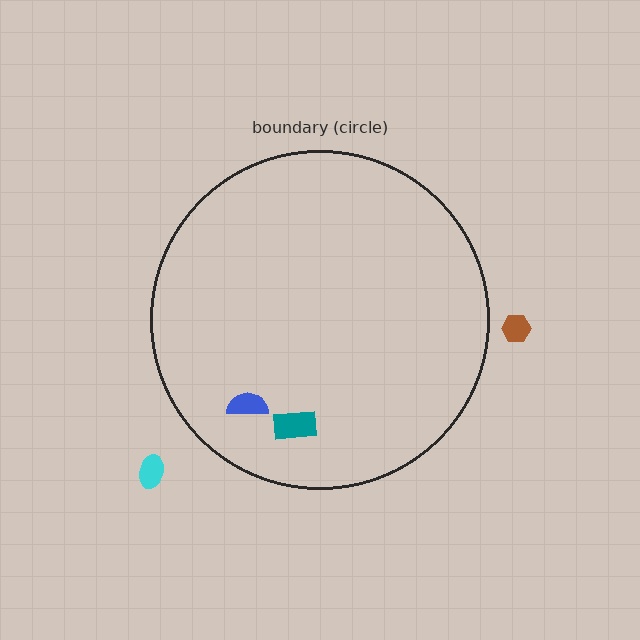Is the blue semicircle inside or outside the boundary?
Inside.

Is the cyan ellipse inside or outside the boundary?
Outside.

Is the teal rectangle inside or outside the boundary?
Inside.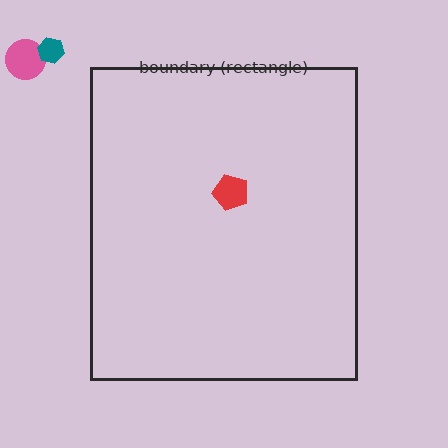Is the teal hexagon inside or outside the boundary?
Outside.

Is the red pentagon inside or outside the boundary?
Inside.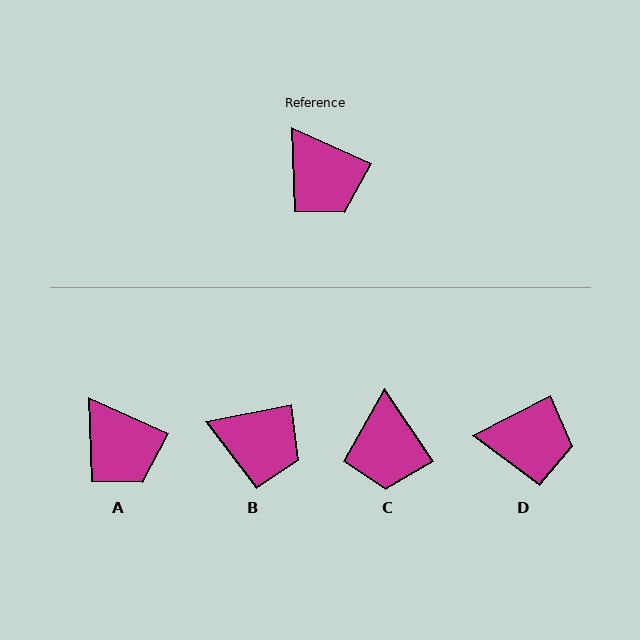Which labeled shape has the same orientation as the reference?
A.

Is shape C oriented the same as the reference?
No, it is off by about 32 degrees.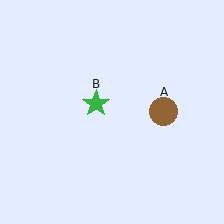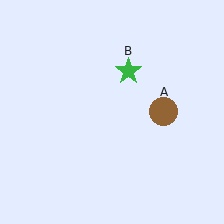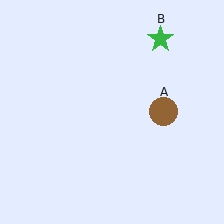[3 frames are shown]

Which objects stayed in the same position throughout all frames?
Brown circle (object A) remained stationary.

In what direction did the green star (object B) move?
The green star (object B) moved up and to the right.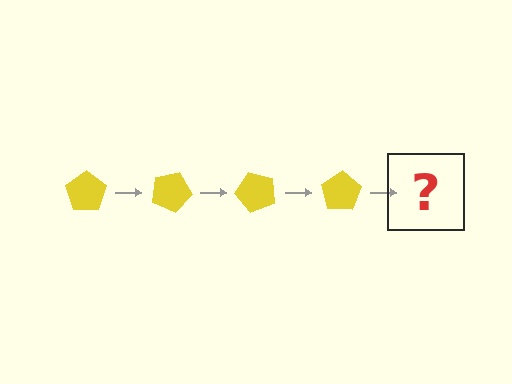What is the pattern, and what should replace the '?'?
The pattern is that the pentagon rotates 25 degrees each step. The '?' should be a yellow pentagon rotated 100 degrees.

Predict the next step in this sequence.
The next step is a yellow pentagon rotated 100 degrees.